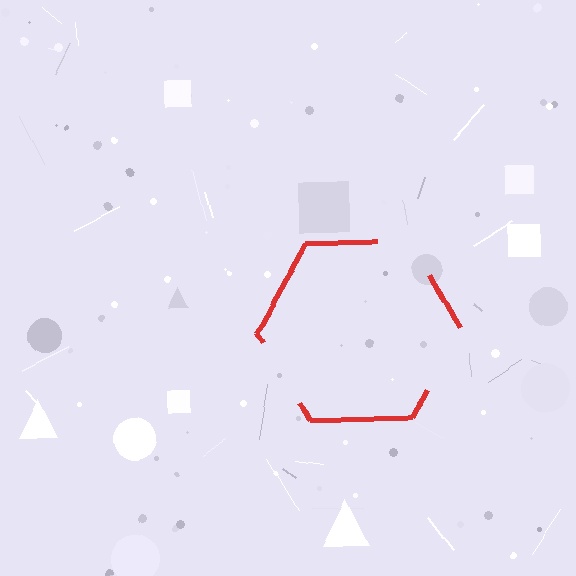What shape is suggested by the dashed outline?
The dashed outline suggests a hexagon.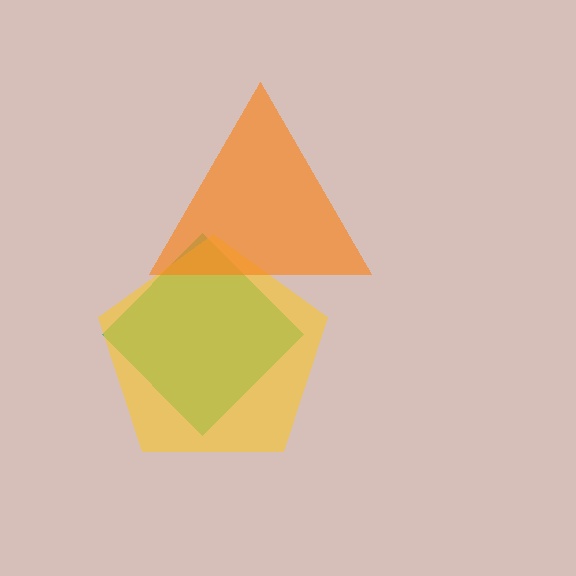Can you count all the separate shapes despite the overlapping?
Yes, there are 3 separate shapes.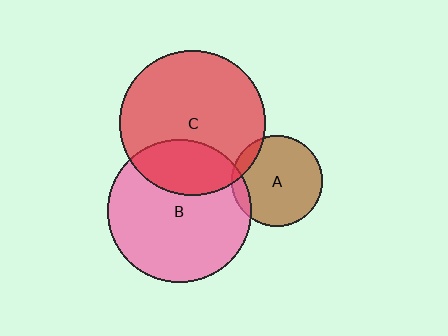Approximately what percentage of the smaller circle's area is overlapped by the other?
Approximately 10%.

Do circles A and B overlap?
Yes.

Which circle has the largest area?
Circle C (red).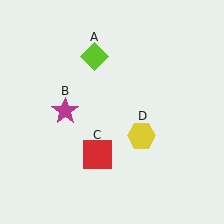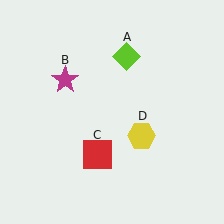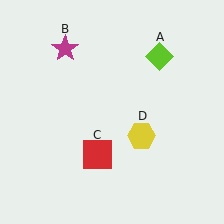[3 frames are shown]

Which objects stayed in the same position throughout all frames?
Red square (object C) and yellow hexagon (object D) remained stationary.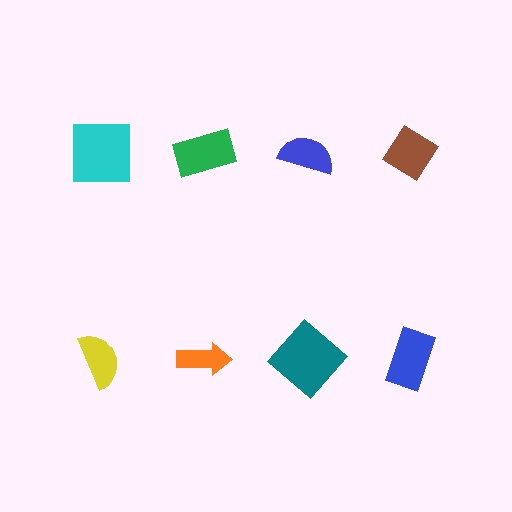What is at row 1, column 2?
A green rectangle.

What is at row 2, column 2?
An orange arrow.